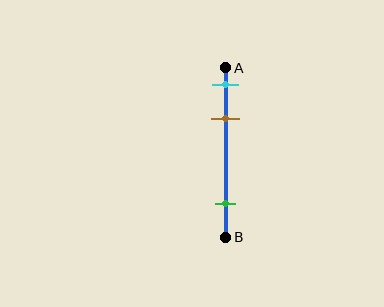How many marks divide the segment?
There are 3 marks dividing the segment.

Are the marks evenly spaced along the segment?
No, the marks are not evenly spaced.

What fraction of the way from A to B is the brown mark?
The brown mark is approximately 30% (0.3) of the way from A to B.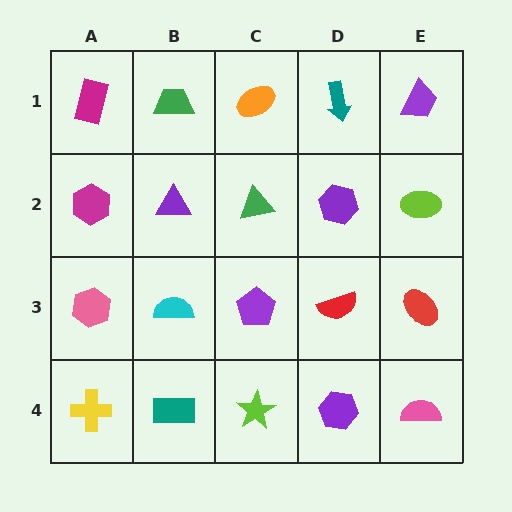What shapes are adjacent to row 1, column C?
A green triangle (row 2, column C), a green trapezoid (row 1, column B), a teal arrow (row 1, column D).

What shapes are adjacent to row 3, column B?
A purple triangle (row 2, column B), a teal rectangle (row 4, column B), a pink hexagon (row 3, column A), a purple pentagon (row 3, column C).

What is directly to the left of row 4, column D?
A lime star.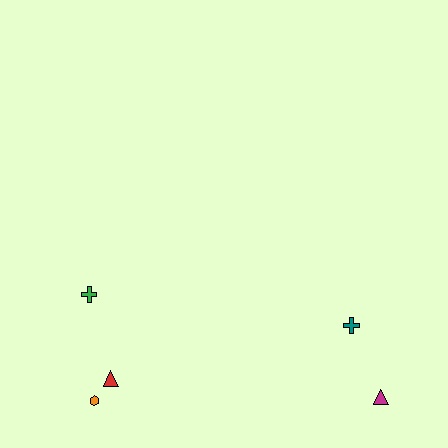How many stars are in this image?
There are no stars.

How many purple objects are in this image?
There are no purple objects.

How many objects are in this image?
There are 5 objects.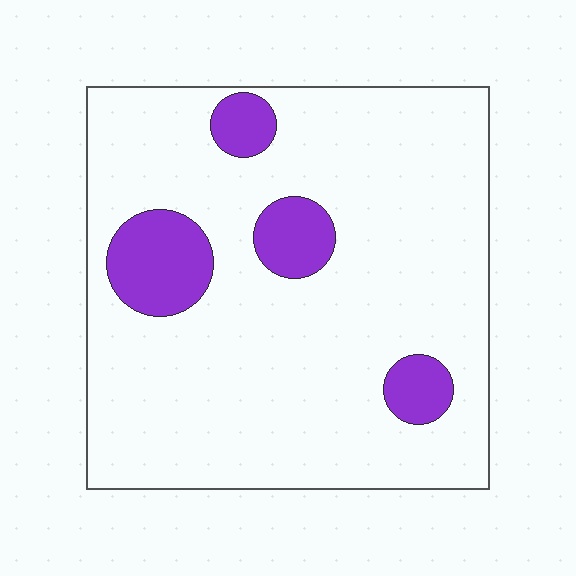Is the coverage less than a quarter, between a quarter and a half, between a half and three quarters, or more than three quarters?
Less than a quarter.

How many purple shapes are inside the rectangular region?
4.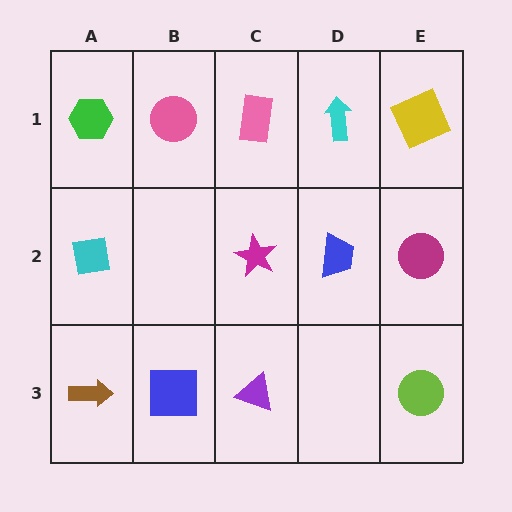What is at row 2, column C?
A magenta star.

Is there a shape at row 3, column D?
No, that cell is empty.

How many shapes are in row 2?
4 shapes.